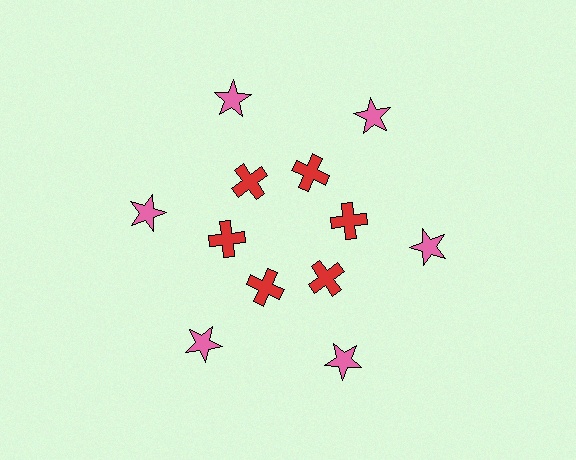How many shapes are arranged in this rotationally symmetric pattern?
There are 12 shapes, arranged in 6 groups of 2.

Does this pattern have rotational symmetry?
Yes, this pattern has 6-fold rotational symmetry. It looks the same after rotating 60 degrees around the center.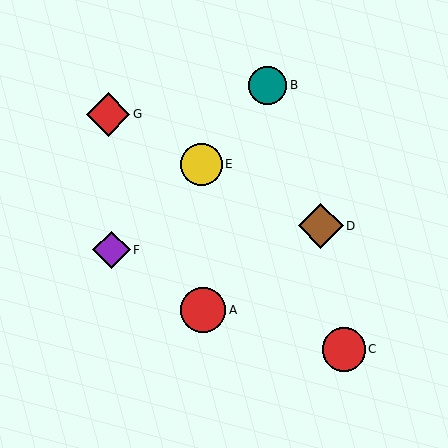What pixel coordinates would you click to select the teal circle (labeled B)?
Click at (268, 85) to select the teal circle B.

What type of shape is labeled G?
Shape G is a red diamond.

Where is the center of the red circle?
The center of the red circle is at (344, 349).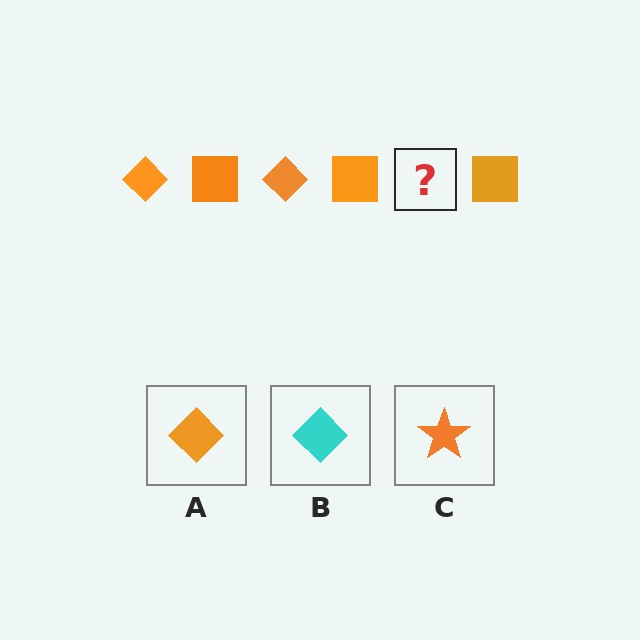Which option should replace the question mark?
Option A.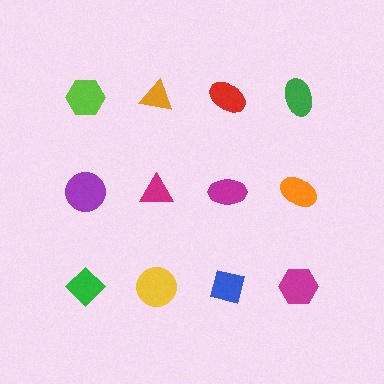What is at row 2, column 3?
A magenta ellipse.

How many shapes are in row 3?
4 shapes.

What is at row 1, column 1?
A lime hexagon.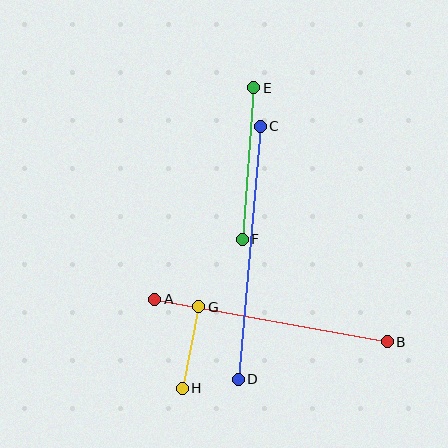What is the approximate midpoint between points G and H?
The midpoint is at approximately (191, 348) pixels.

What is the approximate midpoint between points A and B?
The midpoint is at approximately (271, 320) pixels.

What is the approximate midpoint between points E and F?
The midpoint is at approximately (248, 163) pixels.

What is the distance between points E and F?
The distance is approximately 152 pixels.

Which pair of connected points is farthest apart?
Points C and D are farthest apart.